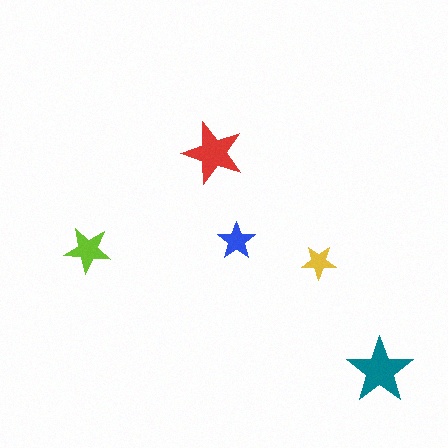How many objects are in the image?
There are 5 objects in the image.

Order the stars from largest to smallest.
the teal one, the red one, the lime one, the blue one, the yellow one.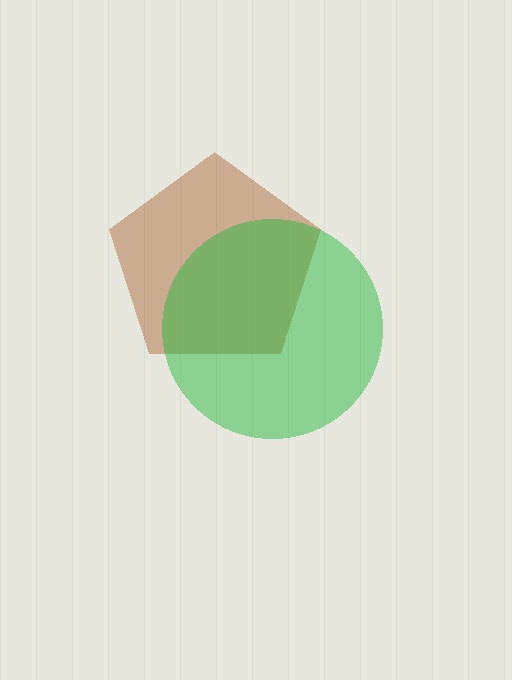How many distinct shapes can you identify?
There are 2 distinct shapes: a brown pentagon, a green circle.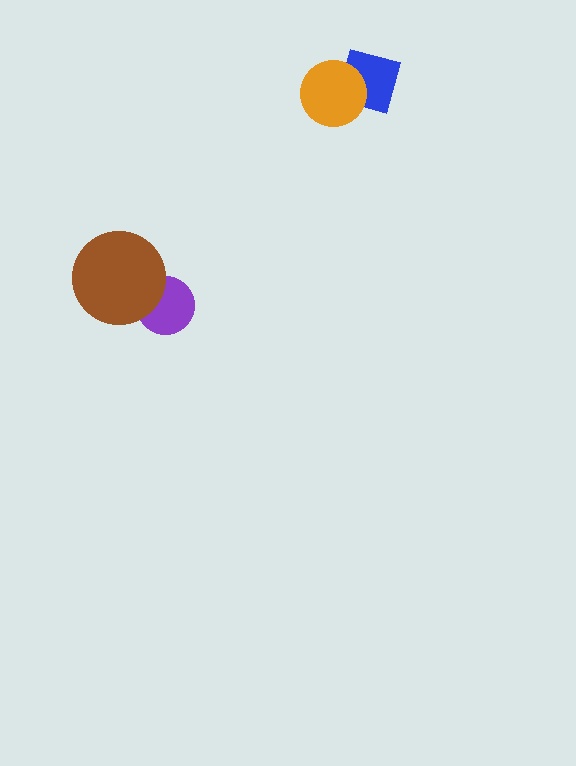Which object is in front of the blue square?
The orange circle is in front of the blue square.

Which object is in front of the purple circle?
The brown circle is in front of the purple circle.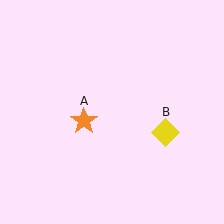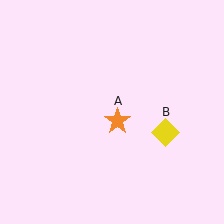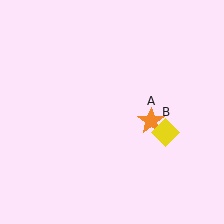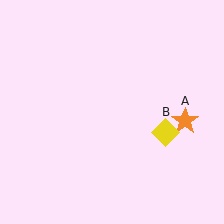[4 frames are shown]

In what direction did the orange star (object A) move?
The orange star (object A) moved right.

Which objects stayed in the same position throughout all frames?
Yellow diamond (object B) remained stationary.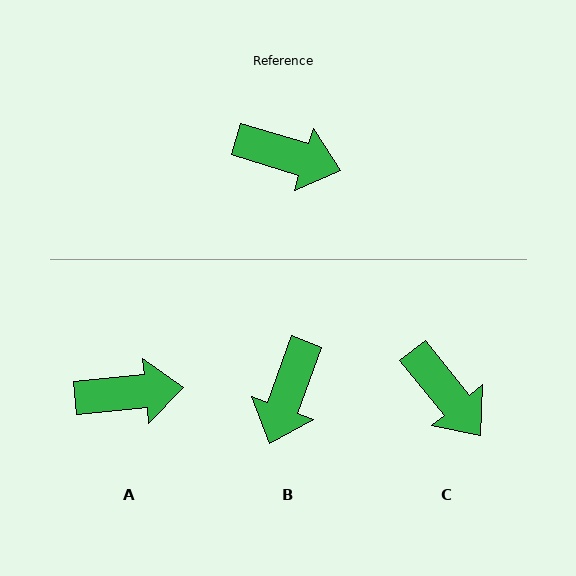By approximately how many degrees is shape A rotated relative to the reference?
Approximately 22 degrees counter-clockwise.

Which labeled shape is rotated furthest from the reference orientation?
B, about 93 degrees away.